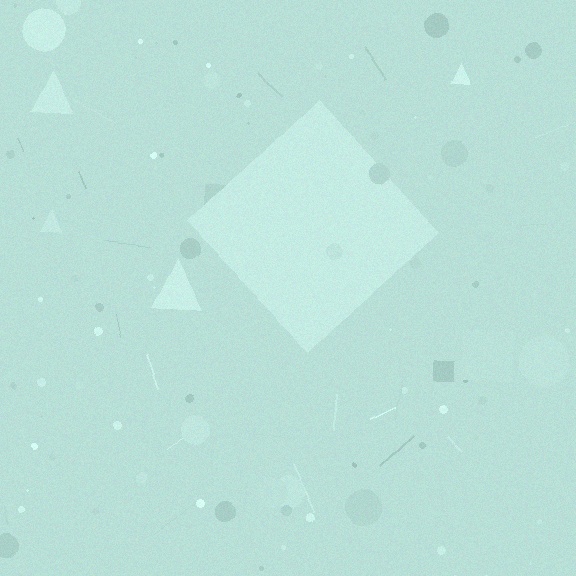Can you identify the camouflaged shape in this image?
The camouflaged shape is a diamond.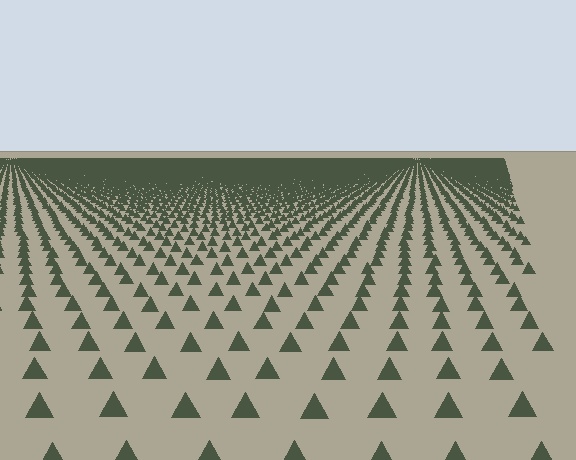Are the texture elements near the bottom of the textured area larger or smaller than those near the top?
Larger. Near the bottom, elements are closer to the viewer and appear at a bigger on-screen size.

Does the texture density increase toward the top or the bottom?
Density increases toward the top.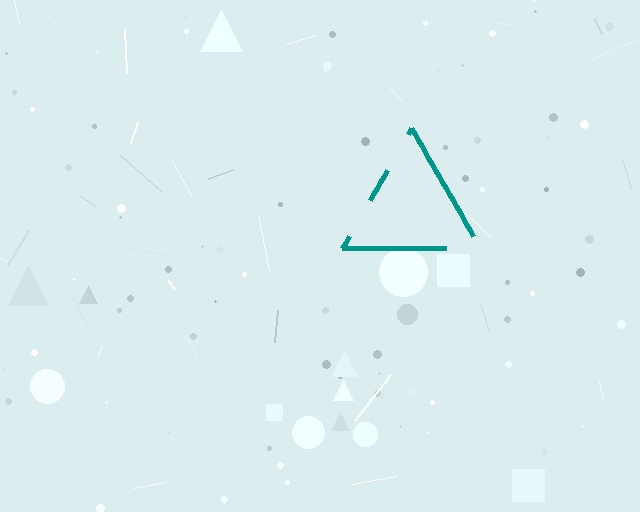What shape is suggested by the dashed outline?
The dashed outline suggests a triangle.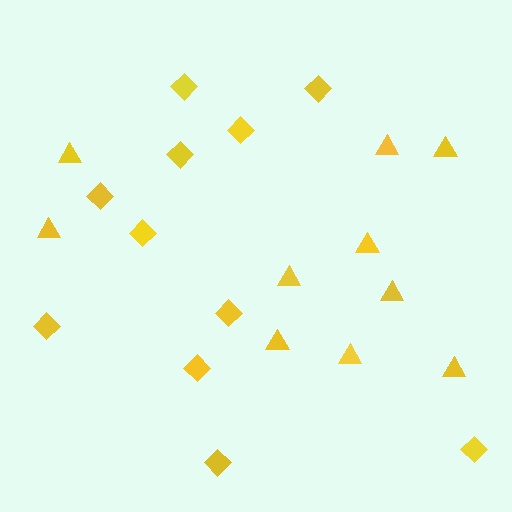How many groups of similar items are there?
There are 2 groups: one group of triangles (10) and one group of diamonds (11).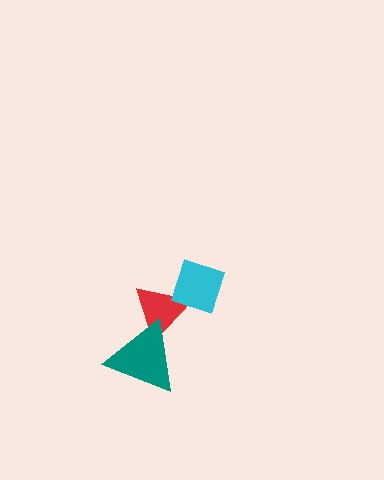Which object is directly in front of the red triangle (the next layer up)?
The cyan diamond is directly in front of the red triangle.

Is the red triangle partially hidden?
Yes, it is partially covered by another shape.